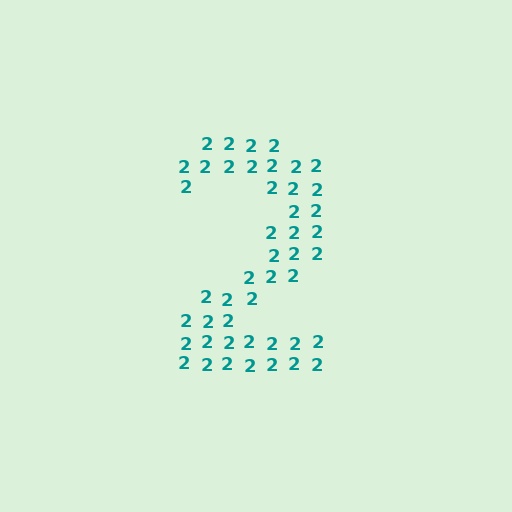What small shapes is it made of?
It is made of small digit 2's.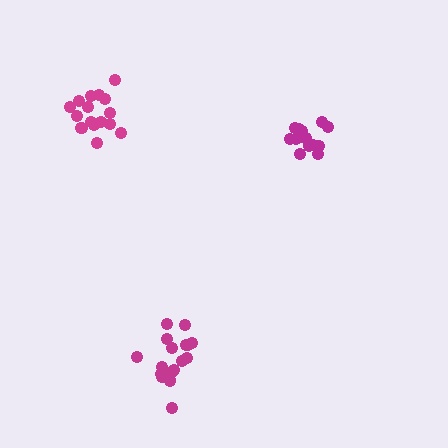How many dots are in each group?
Group 1: 14 dots, Group 2: 17 dots, Group 3: 16 dots (47 total).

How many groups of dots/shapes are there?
There are 3 groups.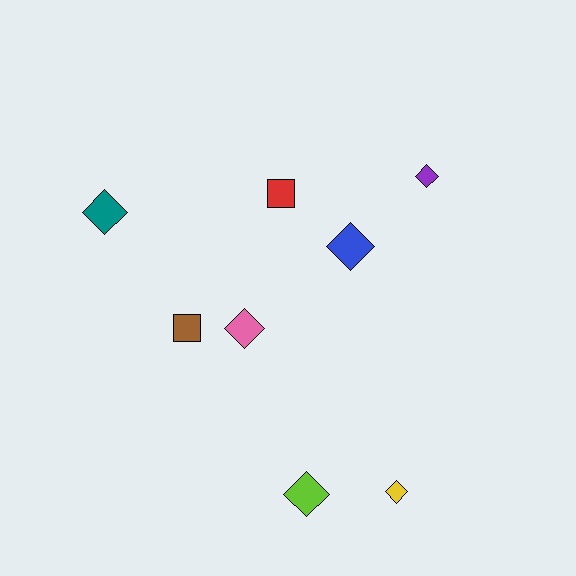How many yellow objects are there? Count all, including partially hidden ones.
There is 1 yellow object.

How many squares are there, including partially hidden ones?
There are 2 squares.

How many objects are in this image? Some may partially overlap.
There are 8 objects.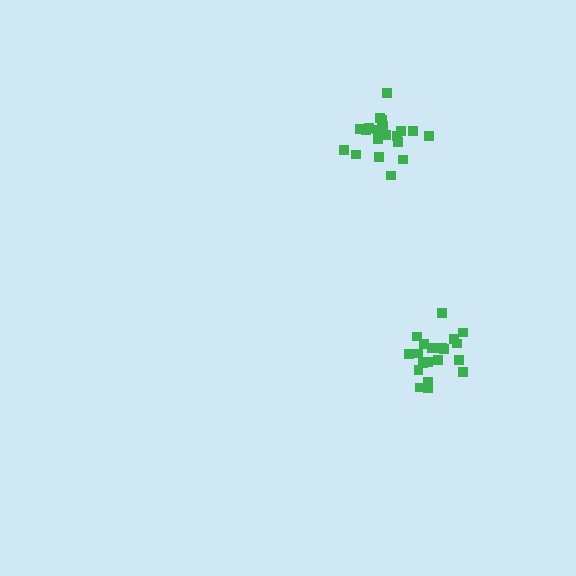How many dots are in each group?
Group 1: 20 dots, Group 2: 20 dots (40 total).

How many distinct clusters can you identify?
There are 2 distinct clusters.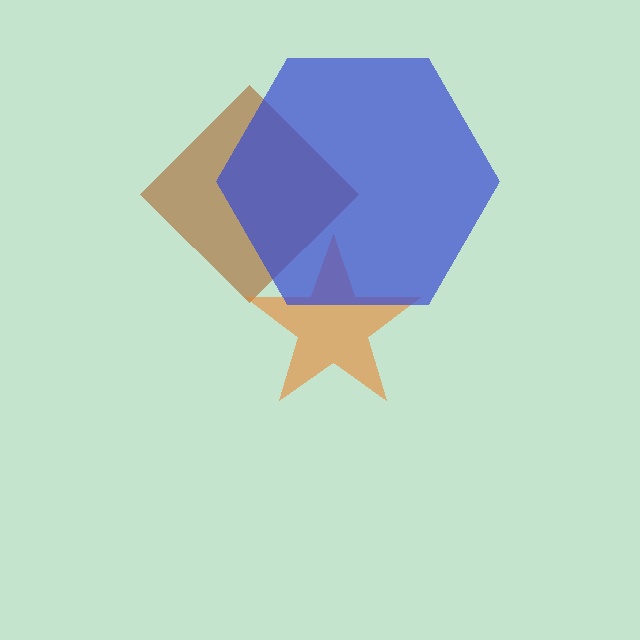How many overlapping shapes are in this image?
There are 3 overlapping shapes in the image.